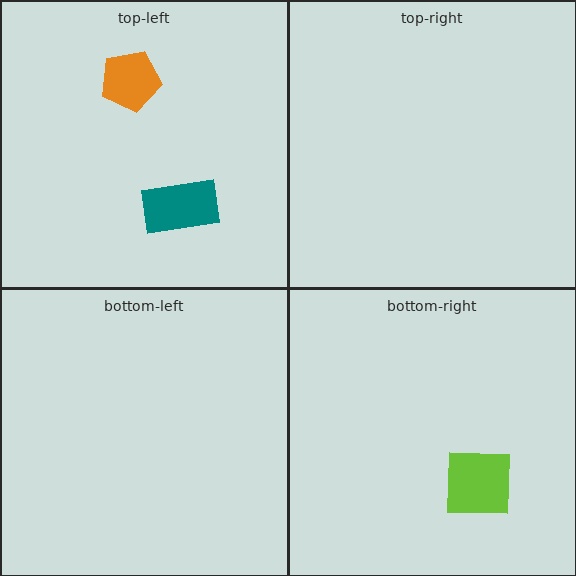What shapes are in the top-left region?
The teal rectangle, the orange pentagon.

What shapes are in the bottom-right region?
The lime square.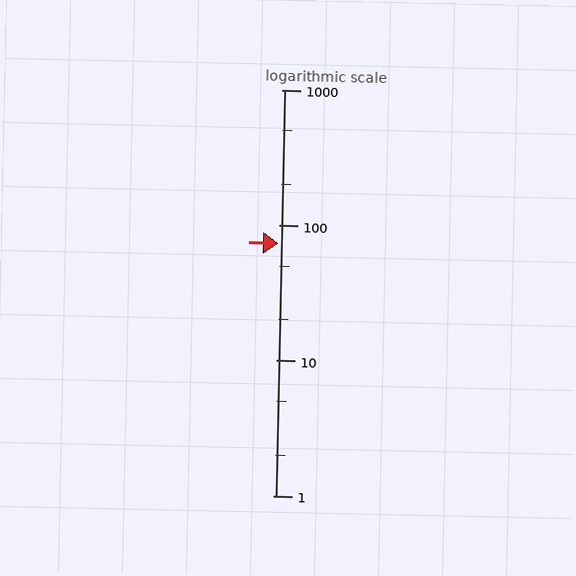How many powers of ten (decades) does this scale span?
The scale spans 3 decades, from 1 to 1000.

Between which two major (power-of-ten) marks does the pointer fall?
The pointer is between 10 and 100.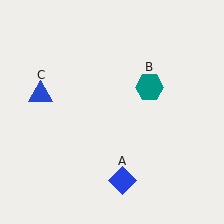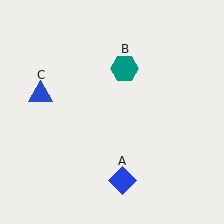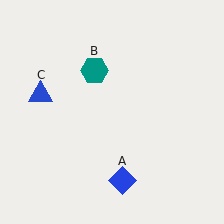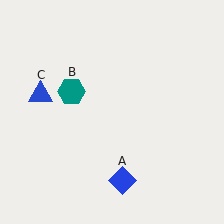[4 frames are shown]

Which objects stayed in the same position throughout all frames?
Blue diamond (object A) and blue triangle (object C) remained stationary.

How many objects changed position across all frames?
1 object changed position: teal hexagon (object B).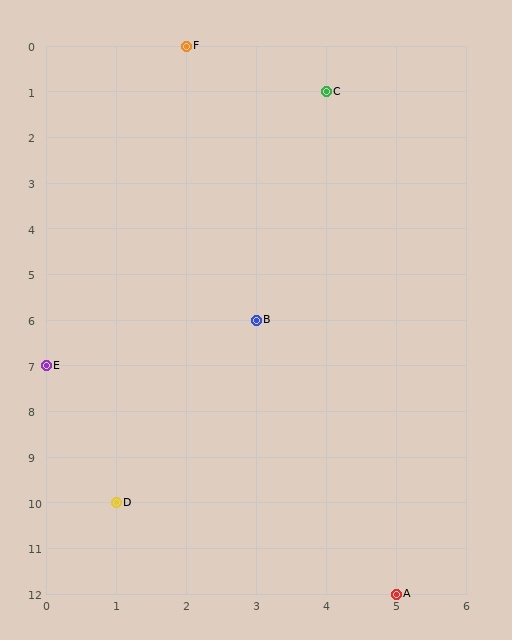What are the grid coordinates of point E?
Point E is at grid coordinates (0, 7).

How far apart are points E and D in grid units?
Points E and D are 1 column and 3 rows apart (about 3.2 grid units diagonally).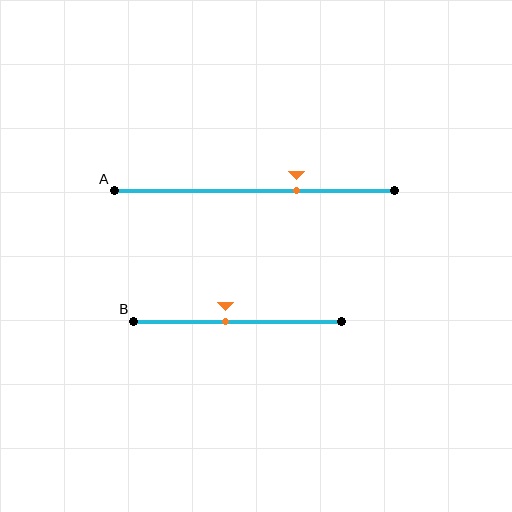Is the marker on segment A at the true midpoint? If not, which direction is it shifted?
No, the marker on segment A is shifted to the right by about 15% of the segment length.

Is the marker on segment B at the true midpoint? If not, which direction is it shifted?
No, the marker on segment B is shifted to the left by about 6% of the segment length.